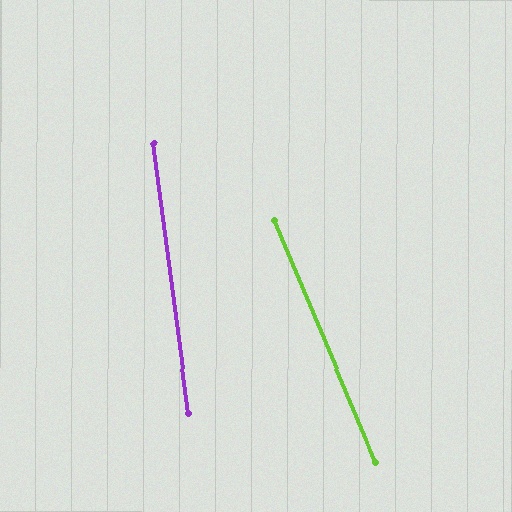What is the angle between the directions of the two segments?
Approximately 15 degrees.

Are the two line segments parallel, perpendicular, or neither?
Neither parallel nor perpendicular — they differ by about 15°.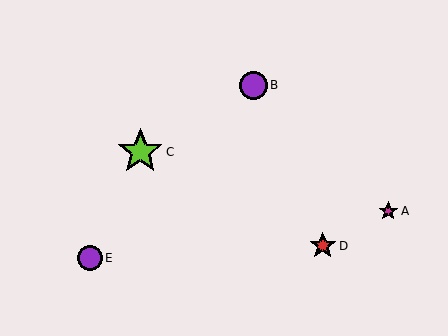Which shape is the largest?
The lime star (labeled C) is the largest.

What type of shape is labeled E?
Shape E is a purple circle.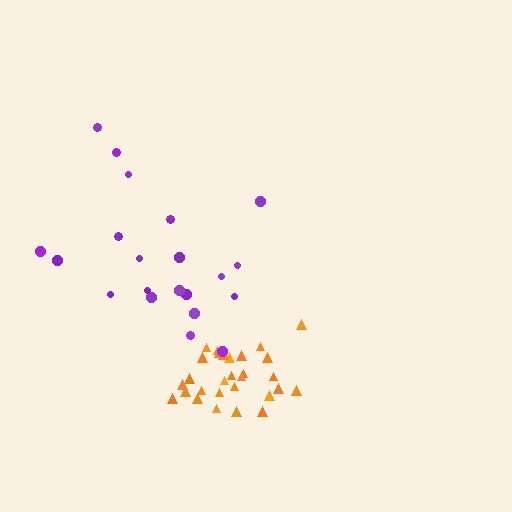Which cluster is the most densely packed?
Orange.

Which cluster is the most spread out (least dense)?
Purple.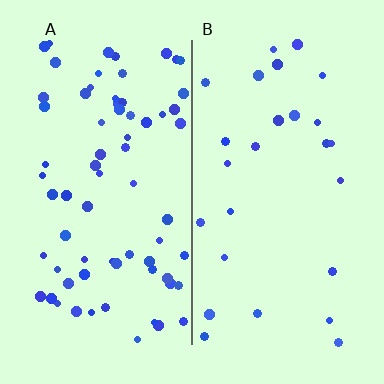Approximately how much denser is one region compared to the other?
Approximately 2.6× — region A over region B.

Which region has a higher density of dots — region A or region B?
A (the left).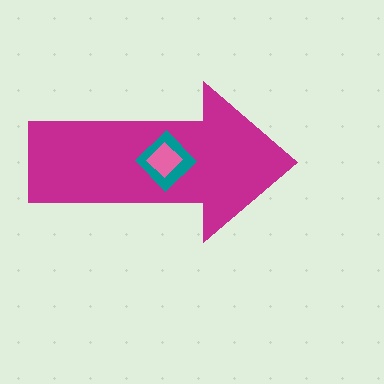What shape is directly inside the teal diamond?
The pink diamond.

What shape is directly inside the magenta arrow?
The teal diamond.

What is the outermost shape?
The magenta arrow.